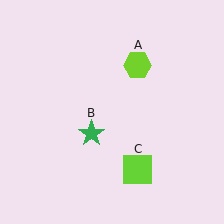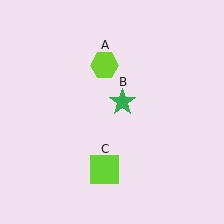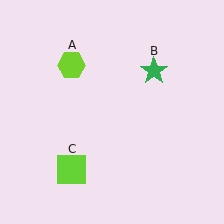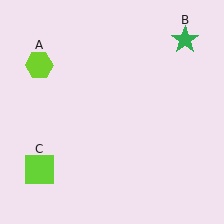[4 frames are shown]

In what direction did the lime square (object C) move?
The lime square (object C) moved left.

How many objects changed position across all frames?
3 objects changed position: lime hexagon (object A), green star (object B), lime square (object C).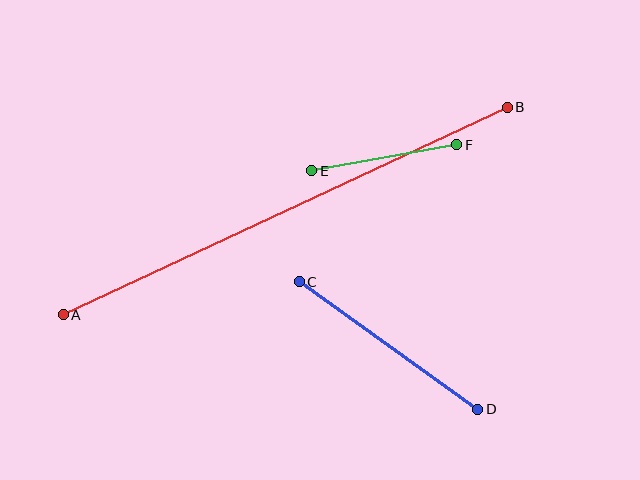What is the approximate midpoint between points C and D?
The midpoint is at approximately (389, 345) pixels.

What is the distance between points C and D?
The distance is approximately 219 pixels.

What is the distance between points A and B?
The distance is approximately 490 pixels.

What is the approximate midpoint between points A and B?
The midpoint is at approximately (285, 211) pixels.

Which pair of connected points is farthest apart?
Points A and B are farthest apart.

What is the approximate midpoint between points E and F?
The midpoint is at approximately (384, 158) pixels.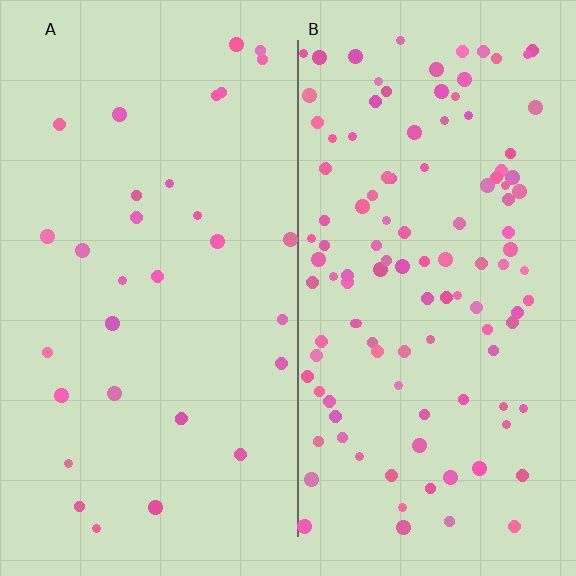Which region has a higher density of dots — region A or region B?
B (the right).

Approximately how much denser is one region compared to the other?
Approximately 3.7× — region B over region A.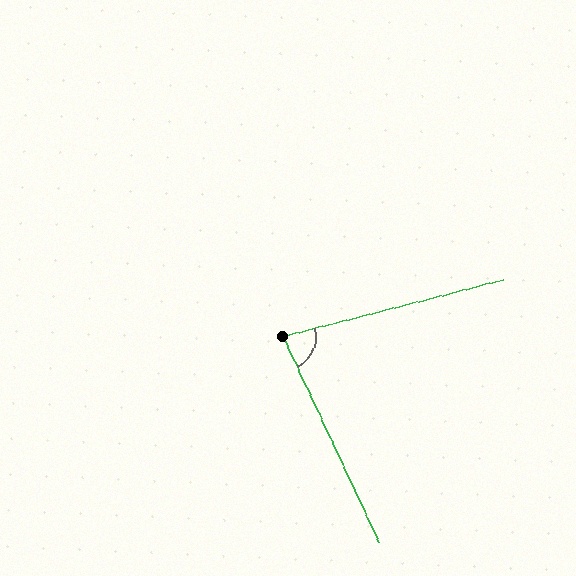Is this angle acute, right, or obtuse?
It is acute.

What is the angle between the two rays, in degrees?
Approximately 80 degrees.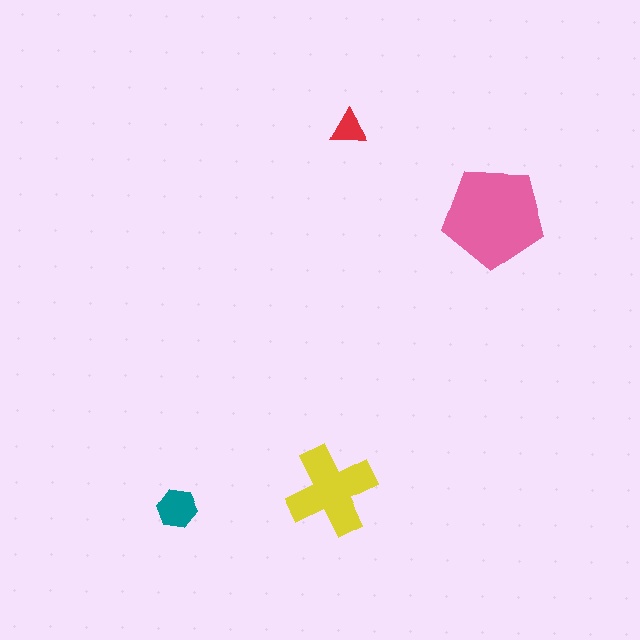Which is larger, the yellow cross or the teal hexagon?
The yellow cross.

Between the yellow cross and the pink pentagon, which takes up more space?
The pink pentagon.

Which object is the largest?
The pink pentagon.